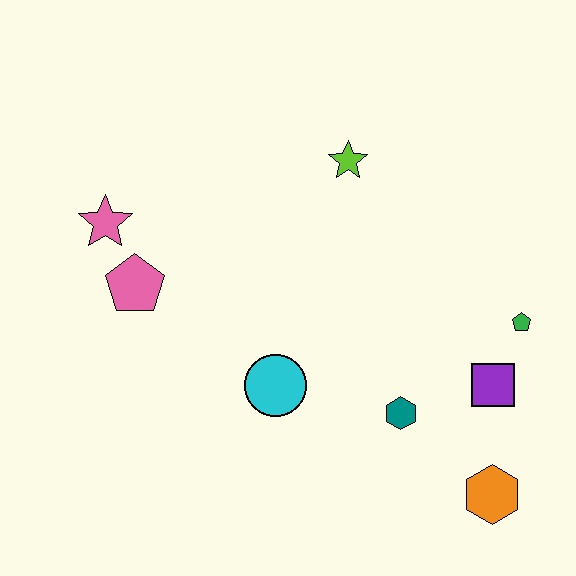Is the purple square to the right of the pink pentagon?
Yes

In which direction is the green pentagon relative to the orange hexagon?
The green pentagon is above the orange hexagon.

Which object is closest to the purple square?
The green pentagon is closest to the purple square.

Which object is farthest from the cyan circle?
The green pentagon is farthest from the cyan circle.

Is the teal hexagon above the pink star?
No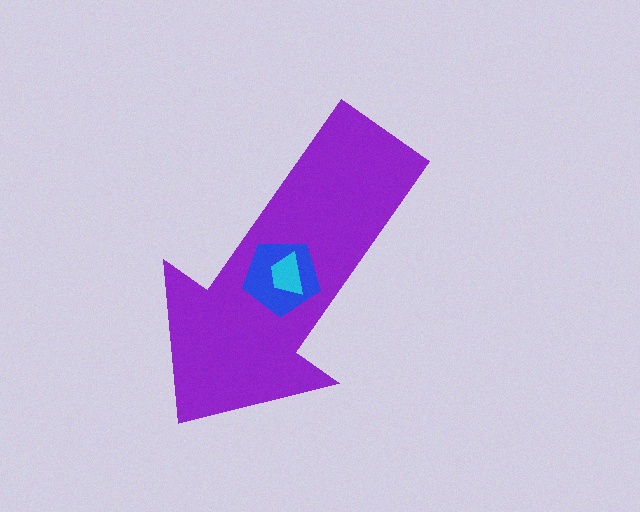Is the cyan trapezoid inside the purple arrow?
Yes.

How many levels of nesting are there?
3.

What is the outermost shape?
The purple arrow.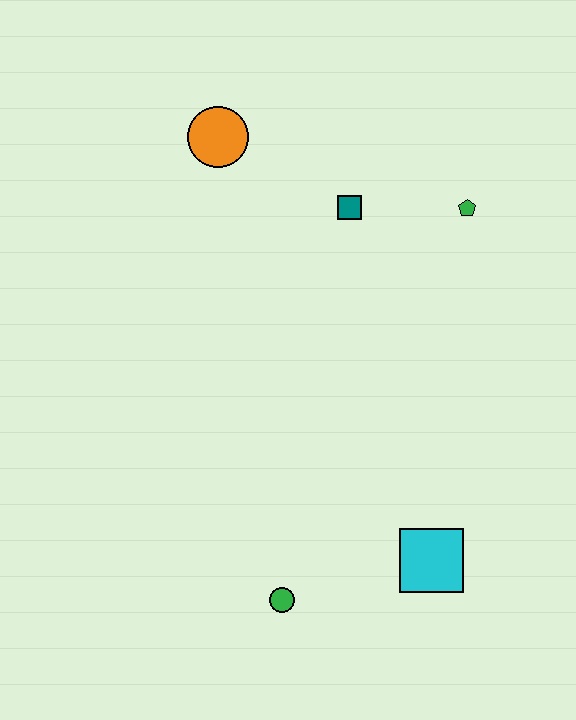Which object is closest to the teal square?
The green pentagon is closest to the teal square.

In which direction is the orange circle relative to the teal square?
The orange circle is to the left of the teal square.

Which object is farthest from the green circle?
The orange circle is farthest from the green circle.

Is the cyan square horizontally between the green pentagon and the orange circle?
Yes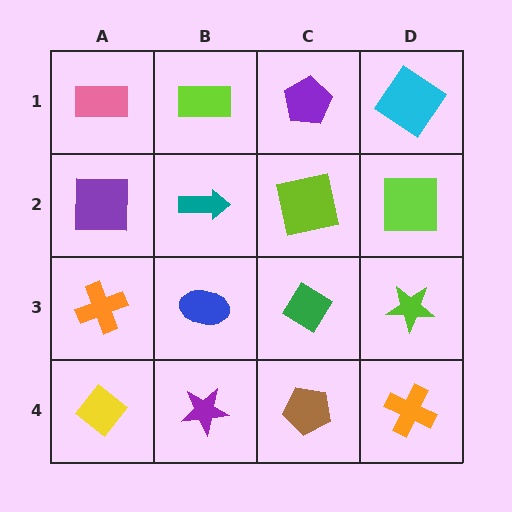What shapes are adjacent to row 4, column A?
An orange cross (row 3, column A), a purple star (row 4, column B).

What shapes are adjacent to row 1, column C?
A lime square (row 2, column C), a lime rectangle (row 1, column B), a cyan diamond (row 1, column D).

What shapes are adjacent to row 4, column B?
A blue ellipse (row 3, column B), a yellow diamond (row 4, column A), a brown pentagon (row 4, column C).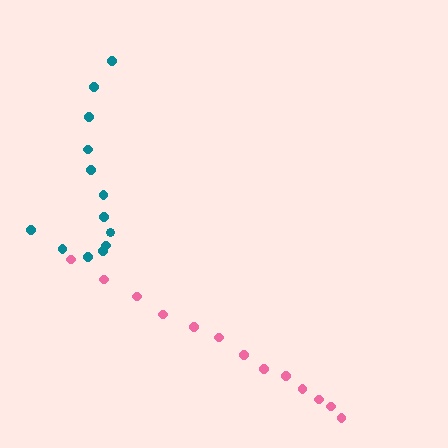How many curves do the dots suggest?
There are 2 distinct paths.